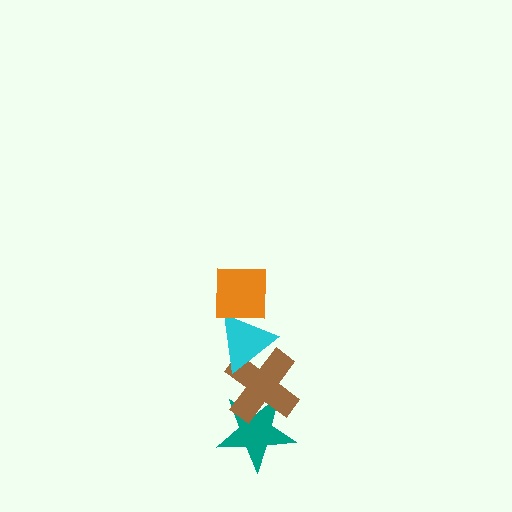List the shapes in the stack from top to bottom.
From top to bottom: the orange square, the cyan triangle, the brown cross, the teal star.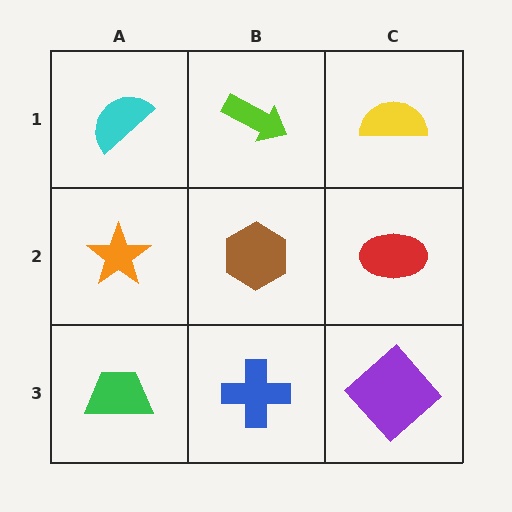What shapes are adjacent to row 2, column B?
A lime arrow (row 1, column B), a blue cross (row 3, column B), an orange star (row 2, column A), a red ellipse (row 2, column C).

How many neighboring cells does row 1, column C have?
2.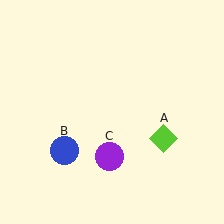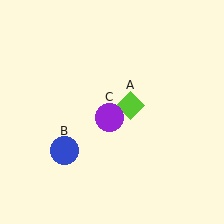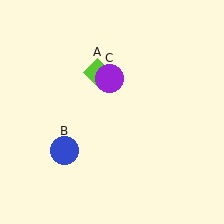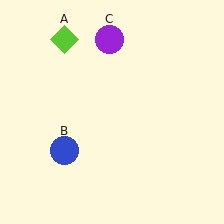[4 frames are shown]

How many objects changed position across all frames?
2 objects changed position: lime diamond (object A), purple circle (object C).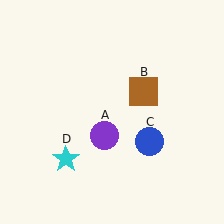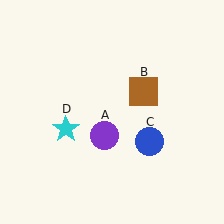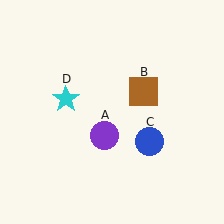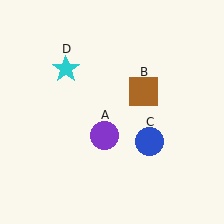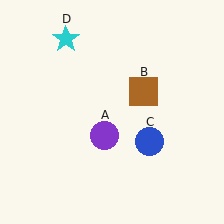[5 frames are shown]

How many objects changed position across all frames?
1 object changed position: cyan star (object D).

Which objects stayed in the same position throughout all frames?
Purple circle (object A) and brown square (object B) and blue circle (object C) remained stationary.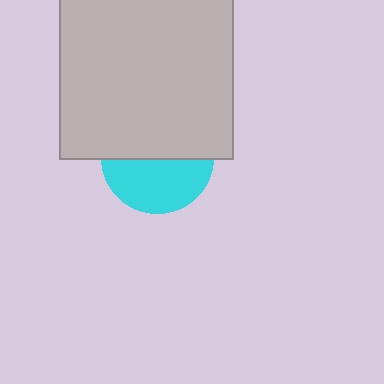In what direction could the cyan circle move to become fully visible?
The cyan circle could move down. That would shift it out from behind the light gray square entirely.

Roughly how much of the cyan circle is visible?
About half of it is visible (roughly 48%).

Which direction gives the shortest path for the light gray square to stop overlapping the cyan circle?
Moving up gives the shortest separation.